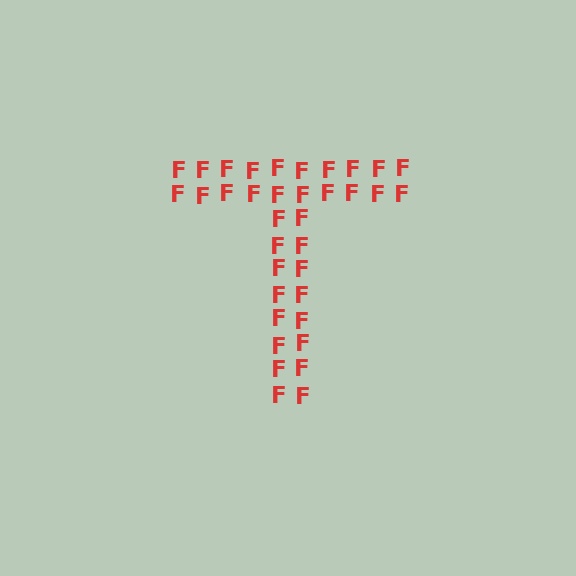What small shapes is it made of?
It is made of small letter F's.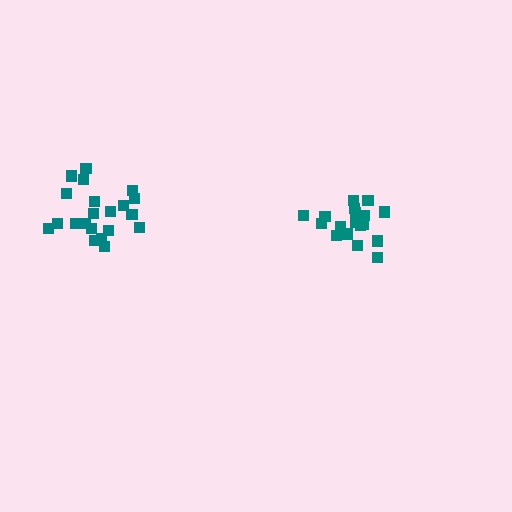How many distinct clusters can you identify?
There are 2 distinct clusters.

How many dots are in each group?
Group 1: 18 dots, Group 2: 21 dots (39 total).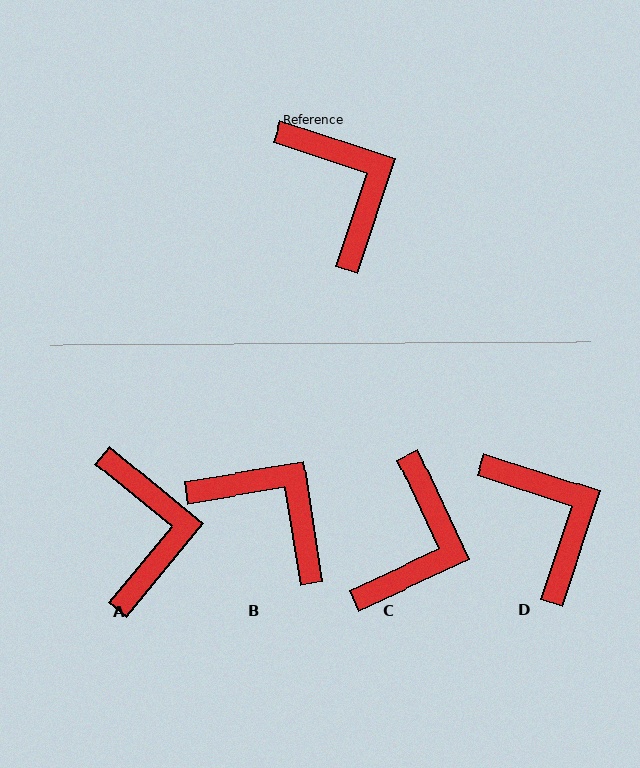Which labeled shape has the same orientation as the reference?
D.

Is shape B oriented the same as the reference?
No, it is off by about 27 degrees.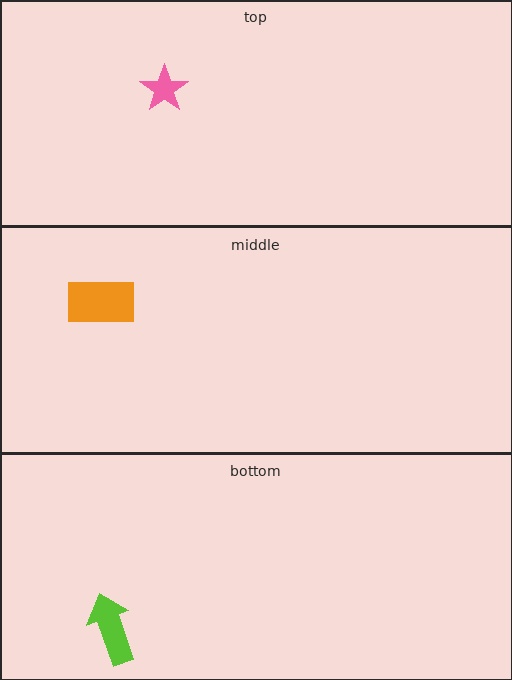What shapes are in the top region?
The pink star.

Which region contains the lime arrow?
The bottom region.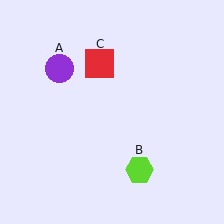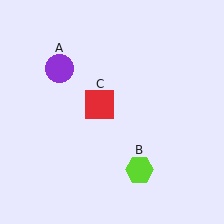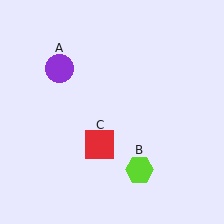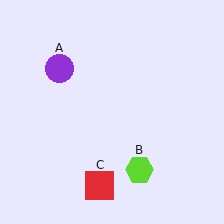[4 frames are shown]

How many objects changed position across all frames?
1 object changed position: red square (object C).